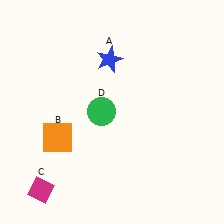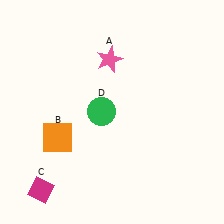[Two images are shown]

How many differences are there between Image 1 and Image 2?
There is 1 difference between the two images.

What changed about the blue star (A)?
In Image 1, A is blue. In Image 2, it changed to pink.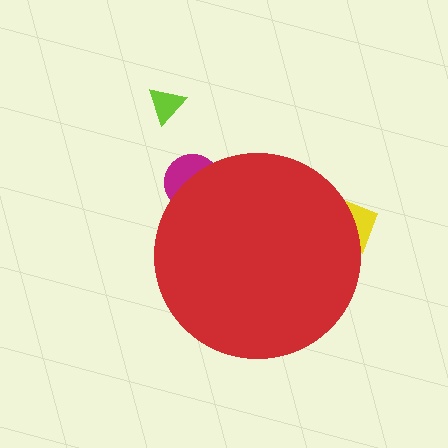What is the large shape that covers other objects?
A red circle.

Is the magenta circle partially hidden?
Yes, the magenta circle is partially hidden behind the red circle.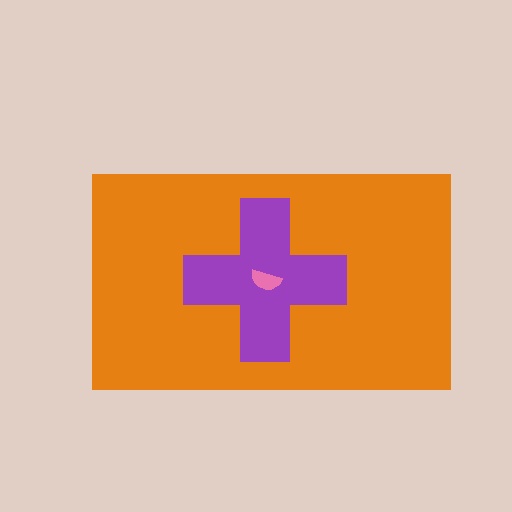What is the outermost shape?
The orange rectangle.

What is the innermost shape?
The pink semicircle.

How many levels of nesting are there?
3.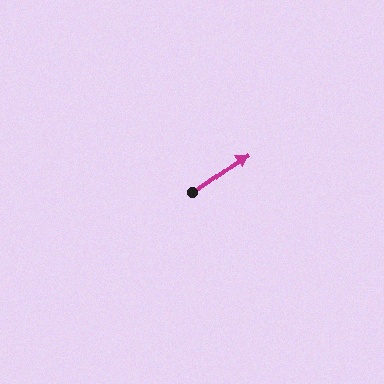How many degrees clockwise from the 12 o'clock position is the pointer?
Approximately 55 degrees.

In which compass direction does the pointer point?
Northeast.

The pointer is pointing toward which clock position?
Roughly 2 o'clock.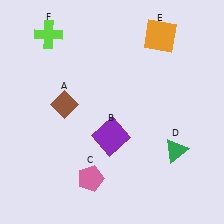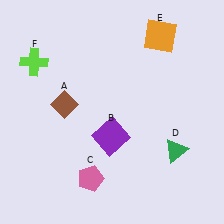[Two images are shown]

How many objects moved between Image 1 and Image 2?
1 object moved between the two images.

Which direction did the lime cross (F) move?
The lime cross (F) moved down.